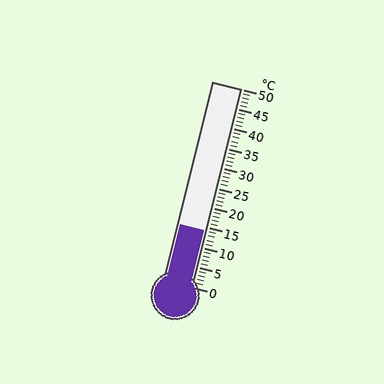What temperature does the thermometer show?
The thermometer shows approximately 14°C.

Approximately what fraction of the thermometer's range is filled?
The thermometer is filled to approximately 30% of its range.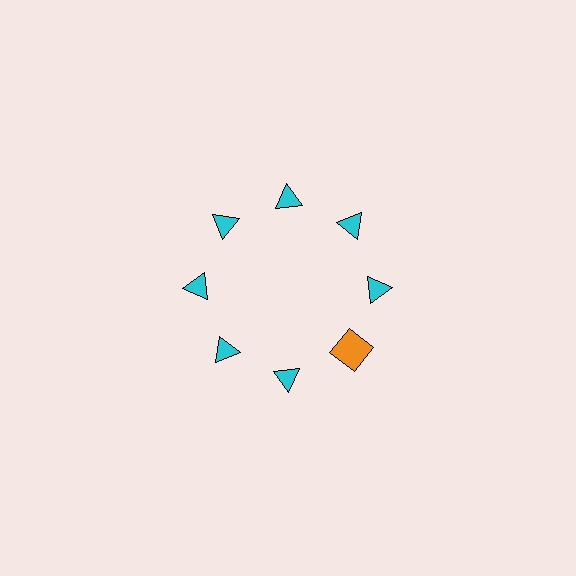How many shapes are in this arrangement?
There are 8 shapes arranged in a ring pattern.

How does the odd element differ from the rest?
It differs in both color (orange instead of cyan) and shape (square instead of triangle).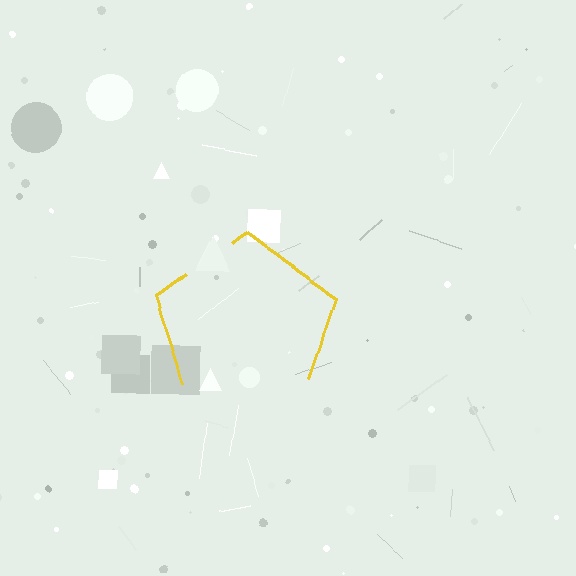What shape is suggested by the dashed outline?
The dashed outline suggests a pentagon.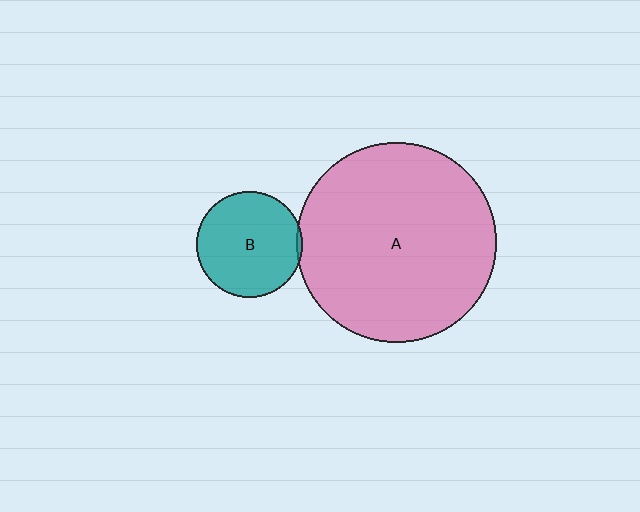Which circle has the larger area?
Circle A (pink).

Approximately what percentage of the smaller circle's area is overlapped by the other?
Approximately 5%.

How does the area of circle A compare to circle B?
Approximately 3.5 times.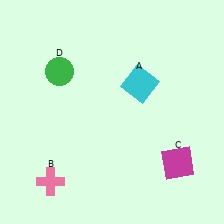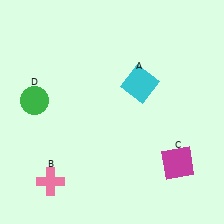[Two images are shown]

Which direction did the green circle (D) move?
The green circle (D) moved down.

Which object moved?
The green circle (D) moved down.